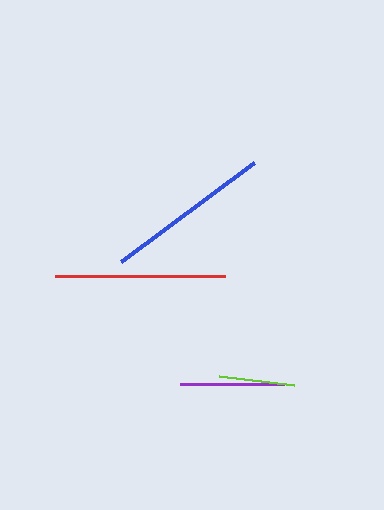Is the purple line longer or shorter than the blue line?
The blue line is longer than the purple line.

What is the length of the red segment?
The red segment is approximately 170 pixels long.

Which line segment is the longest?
The red line is the longest at approximately 170 pixels.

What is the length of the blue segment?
The blue segment is approximately 166 pixels long.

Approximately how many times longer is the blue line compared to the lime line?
The blue line is approximately 2.2 times the length of the lime line.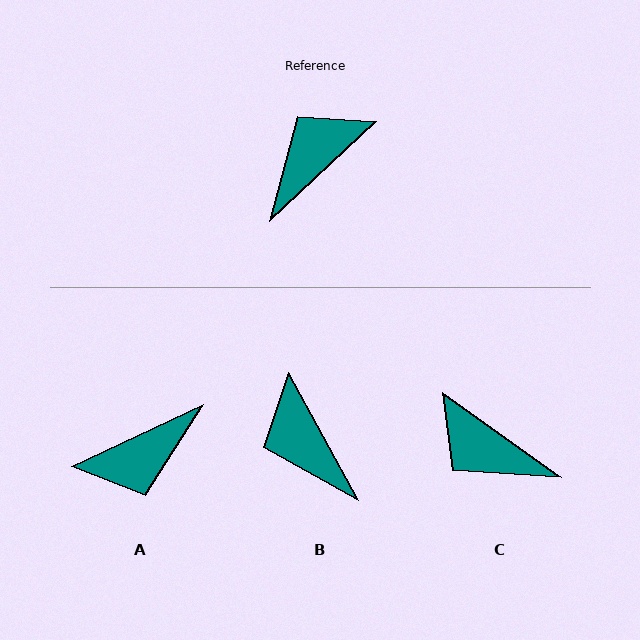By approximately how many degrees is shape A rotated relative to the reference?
Approximately 162 degrees counter-clockwise.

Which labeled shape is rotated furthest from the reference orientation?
A, about 162 degrees away.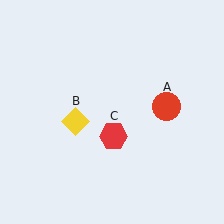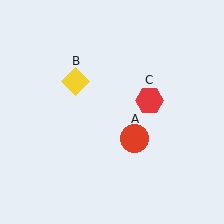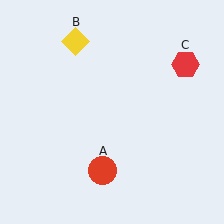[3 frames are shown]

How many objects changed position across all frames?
3 objects changed position: red circle (object A), yellow diamond (object B), red hexagon (object C).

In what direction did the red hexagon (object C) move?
The red hexagon (object C) moved up and to the right.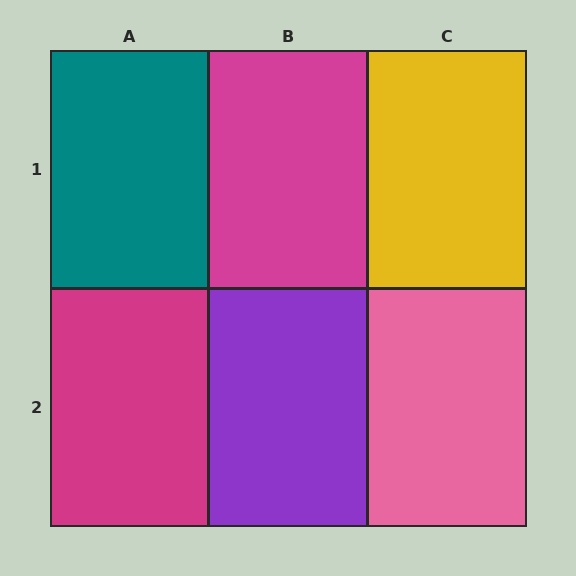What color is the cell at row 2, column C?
Pink.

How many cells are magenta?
2 cells are magenta.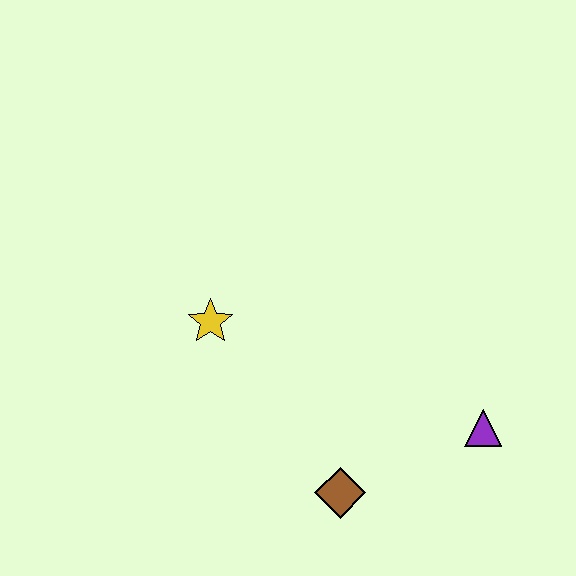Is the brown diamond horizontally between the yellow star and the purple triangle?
Yes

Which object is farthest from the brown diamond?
The yellow star is farthest from the brown diamond.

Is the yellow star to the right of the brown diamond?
No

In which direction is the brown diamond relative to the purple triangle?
The brown diamond is to the left of the purple triangle.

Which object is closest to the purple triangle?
The brown diamond is closest to the purple triangle.